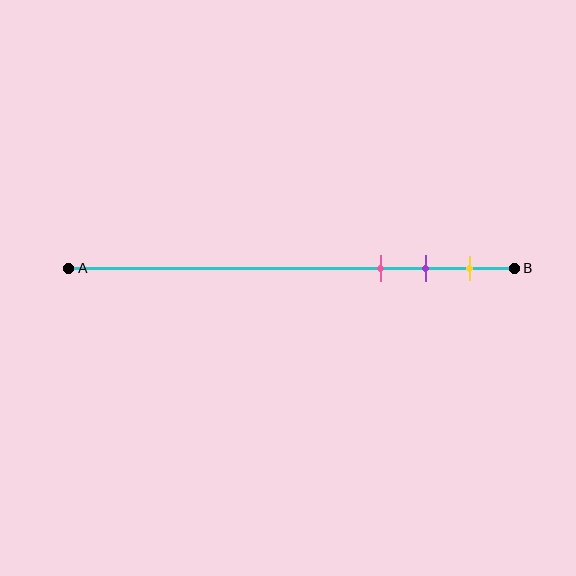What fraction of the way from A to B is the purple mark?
The purple mark is approximately 80% (0.8) of the way from A to B.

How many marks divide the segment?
There are 3 marks dividing the segment.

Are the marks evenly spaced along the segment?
Yes, the marks are approximately evenly spaced.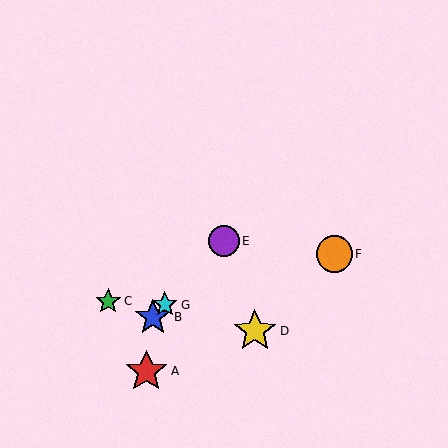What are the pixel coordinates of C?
Object C is at (108, 301).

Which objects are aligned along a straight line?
Objects B, E, G are aligned along a straight line.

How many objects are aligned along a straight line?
3 objects (B, E, G) are aligned along a straight line.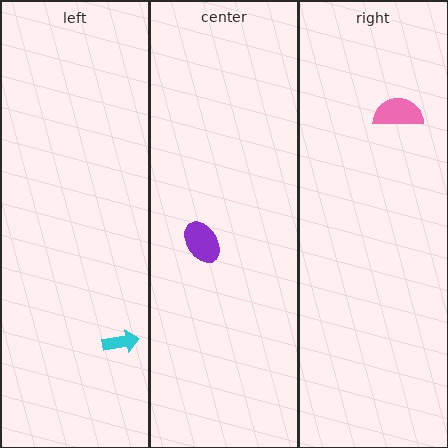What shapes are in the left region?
The cyan arrow.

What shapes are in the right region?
The pink semicircle.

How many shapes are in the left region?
1.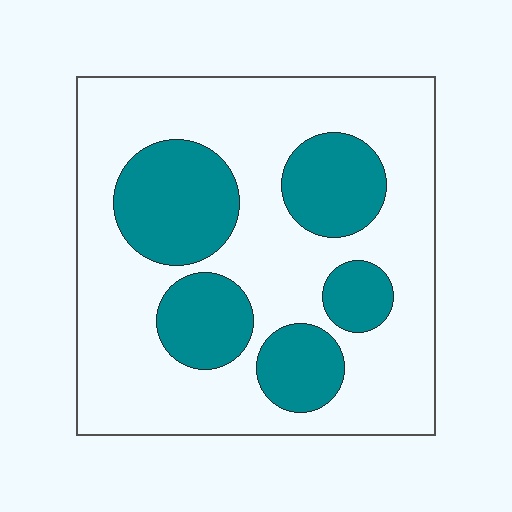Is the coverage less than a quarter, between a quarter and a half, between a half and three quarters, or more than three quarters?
Between a quarter and a half.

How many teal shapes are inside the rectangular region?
5.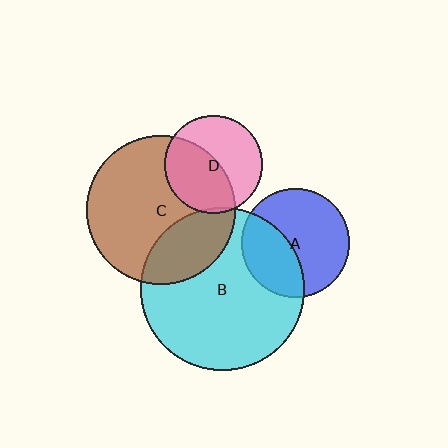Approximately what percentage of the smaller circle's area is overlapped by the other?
Approximately 40%.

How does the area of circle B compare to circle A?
Approximately 2.3 times.